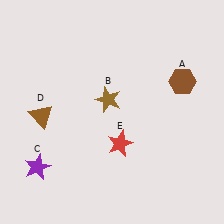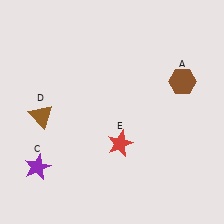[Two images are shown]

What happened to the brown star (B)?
The brown star (B) was removed in Image 2. It was in the top-left area of Image 1.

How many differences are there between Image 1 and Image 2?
There is 1 difference between the two images.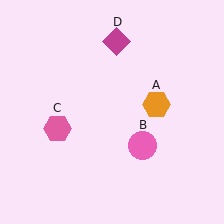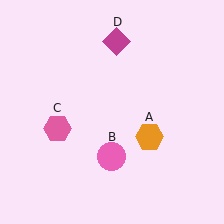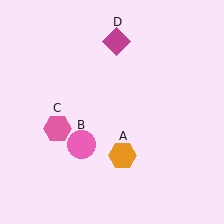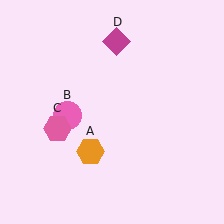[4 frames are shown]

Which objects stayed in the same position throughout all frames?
Pink hexagon (object C) and magenta diamond (object D) remained stationary.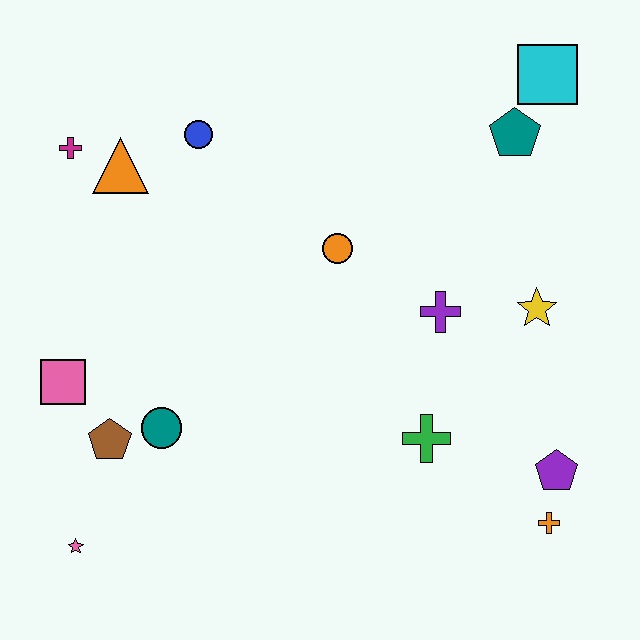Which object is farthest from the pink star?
The cyan square is farthest from the pink star.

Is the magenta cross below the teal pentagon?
Yes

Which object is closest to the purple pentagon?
The orange cross is closest to the purple pentagon.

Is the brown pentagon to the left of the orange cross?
Yes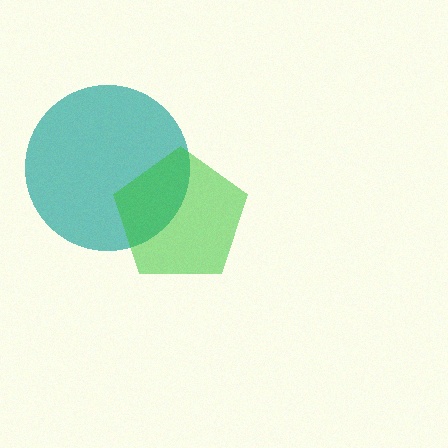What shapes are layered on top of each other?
The layered shapes are: a teal circle, a green pentagon.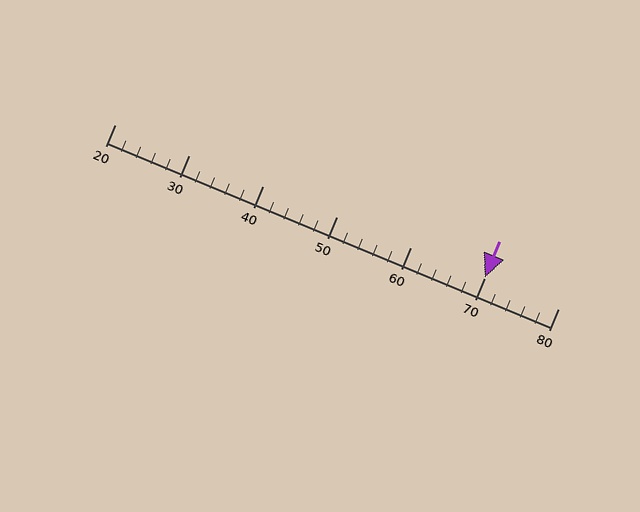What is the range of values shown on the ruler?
The ruler shows values from 20 to 80.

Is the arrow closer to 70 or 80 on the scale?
The arrow is closer to 70.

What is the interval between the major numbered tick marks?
The major tick marks are spaced 10 units apart.